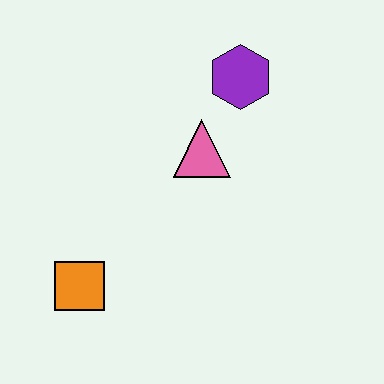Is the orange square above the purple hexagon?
No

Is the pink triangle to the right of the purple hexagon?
No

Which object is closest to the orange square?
The pink triangle is closest to the orange square.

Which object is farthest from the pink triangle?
The orange square is farthest from the pink triangle.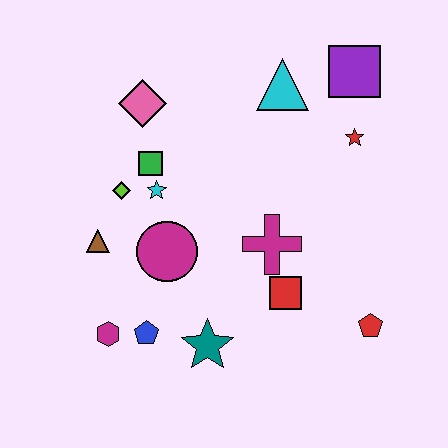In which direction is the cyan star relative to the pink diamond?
The cyan star is below the pink diamond.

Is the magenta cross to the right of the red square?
No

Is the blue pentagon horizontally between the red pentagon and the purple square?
No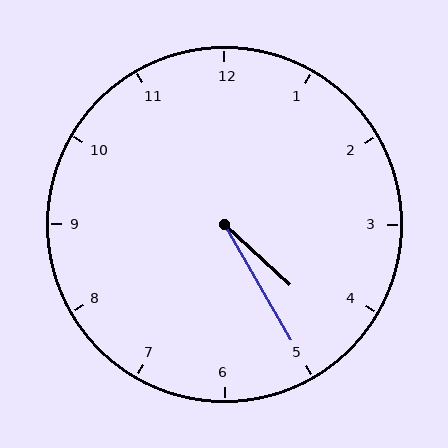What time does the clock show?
4:25.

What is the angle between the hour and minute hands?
Approximately 18 degrees.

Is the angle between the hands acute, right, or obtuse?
It is acute.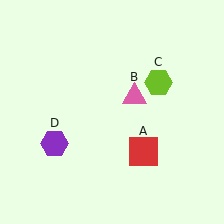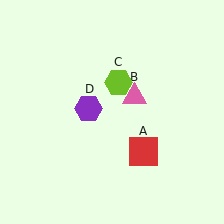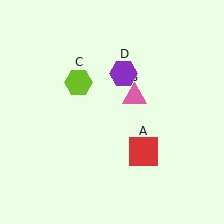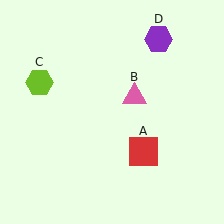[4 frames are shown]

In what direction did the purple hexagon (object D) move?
The purple hexagon (object D) moved up and to the right.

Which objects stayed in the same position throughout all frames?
Red square (object A) and pink triangle (object B) remained stationary.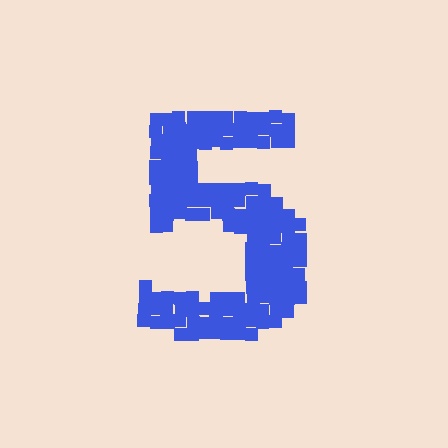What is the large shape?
The large shape is the digit 5.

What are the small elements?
The small elements are squares.